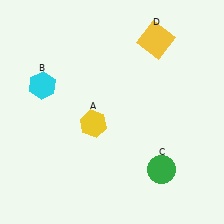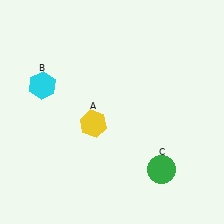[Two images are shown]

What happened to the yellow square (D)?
The yellow square (D) was removed in Image 2. It was in the top-right area of Image 1.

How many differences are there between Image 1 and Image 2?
There is 1 difference between the two images.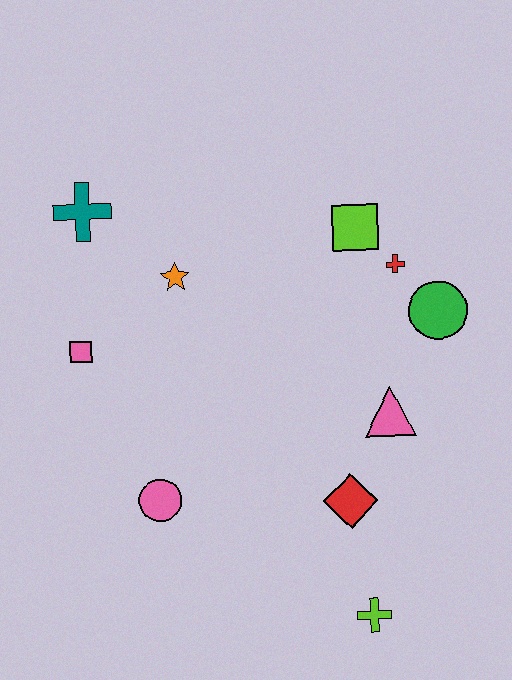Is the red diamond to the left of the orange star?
No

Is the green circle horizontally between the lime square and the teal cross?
No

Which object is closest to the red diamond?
The pink triangle is closest to the red diamond.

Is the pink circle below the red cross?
Yes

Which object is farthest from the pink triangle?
The teal cross is farthest from the pink triangle.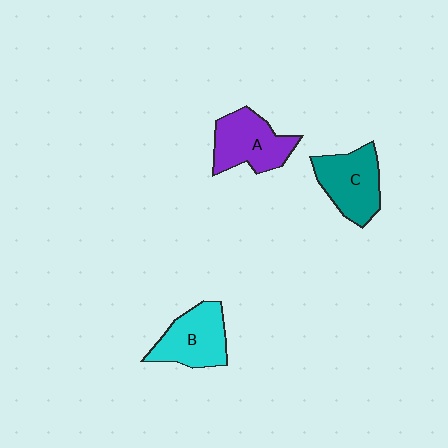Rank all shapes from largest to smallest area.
From largest to smallest: A (purple), C (teal), B (cyan).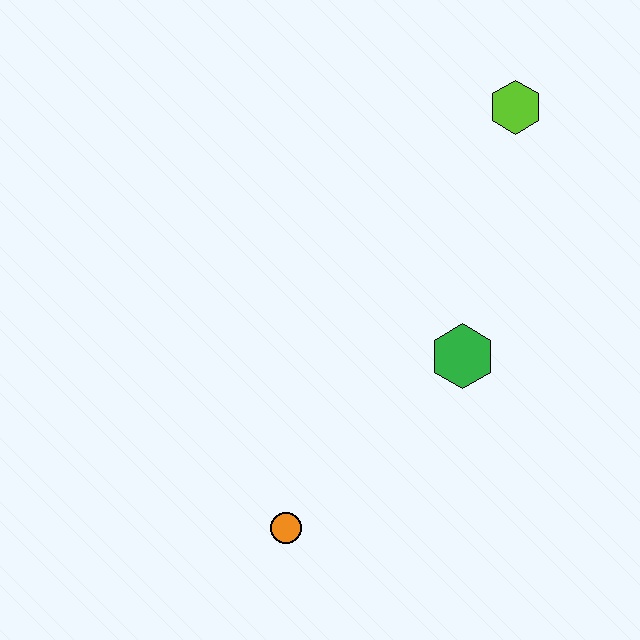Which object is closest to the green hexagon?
The orange circle is closest to the green hexagon.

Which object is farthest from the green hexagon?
The lime hexagon is farthest from the green hexagon.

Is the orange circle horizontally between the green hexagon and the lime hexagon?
No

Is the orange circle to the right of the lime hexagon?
No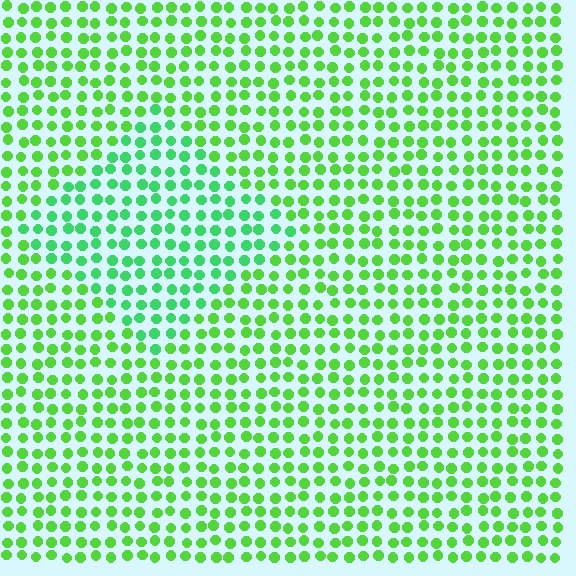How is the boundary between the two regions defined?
The boundary is defined purely by a slight shift in hue (about 28 degrees). Spacing, size, and orientation are identical on both sides.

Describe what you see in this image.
The image is filled with small lime elements in a uniform arrangement. A diamond-shaped region is visible where the elements are tinted to a slightly different hue, forming a subtle color boundary.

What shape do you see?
I see a diamond.